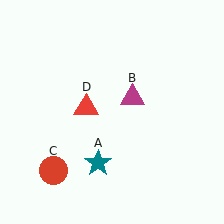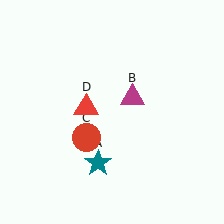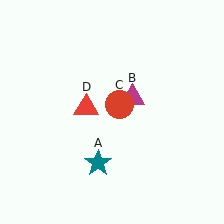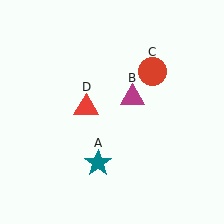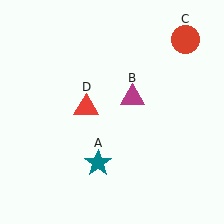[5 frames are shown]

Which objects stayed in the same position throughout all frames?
Teal star (object A) and magenta triangle (object B) and red triangle (object D) remained stationary.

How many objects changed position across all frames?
1 object changed position: red circle (object C).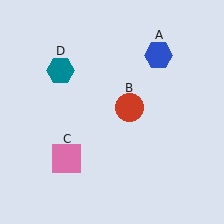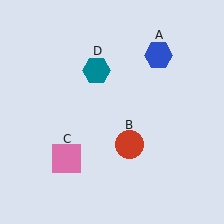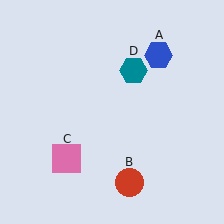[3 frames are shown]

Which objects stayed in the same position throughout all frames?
Blue hexagon (object A) and pink square (object C) remained stationary.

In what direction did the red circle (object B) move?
The red circle (object B) moved down.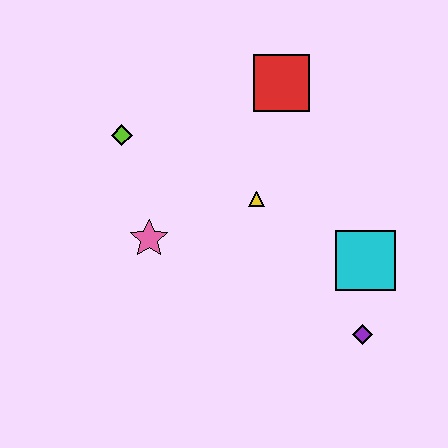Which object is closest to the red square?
The yellow triangle is closest to the red square.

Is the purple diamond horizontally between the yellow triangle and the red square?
No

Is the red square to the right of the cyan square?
No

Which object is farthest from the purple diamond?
The lime diamond is farthest from the purple diamond.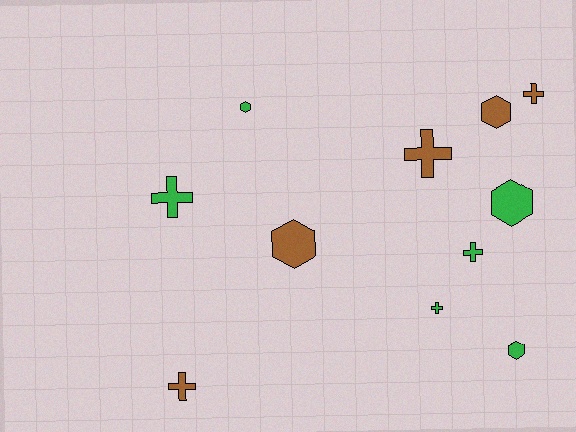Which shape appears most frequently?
Cross, with 6 objects.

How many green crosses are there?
There are 3 green crosses.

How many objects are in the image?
There are 11 objects.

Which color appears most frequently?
Green, with 6 objects.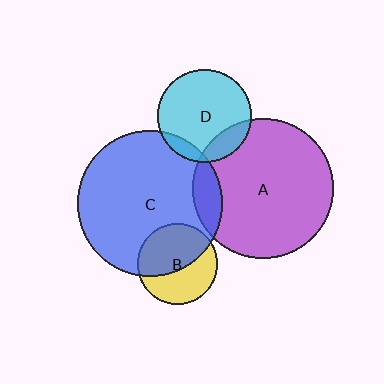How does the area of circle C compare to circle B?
Approximately 3.3 times.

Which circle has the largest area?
Circle C (blue).